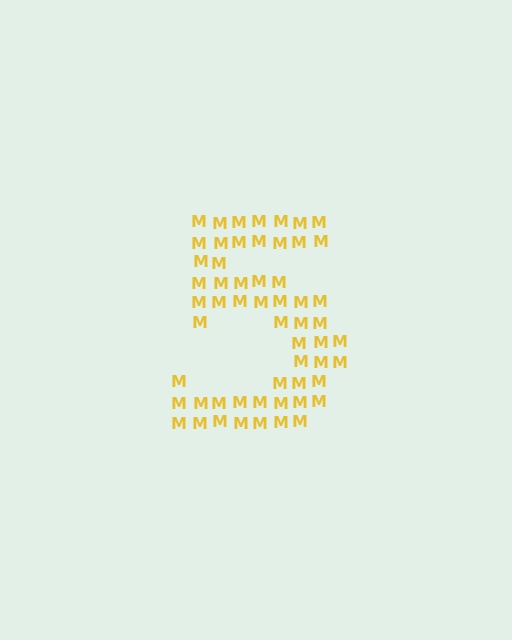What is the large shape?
The large shape is the digit 5.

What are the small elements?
The small elements are letter M's.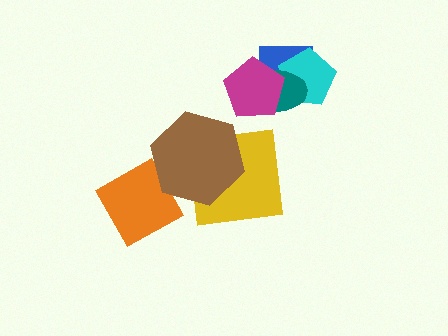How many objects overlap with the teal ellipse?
3 objects overlap with the teal ellipse.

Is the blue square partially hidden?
Yes, it is partially covered by another shape.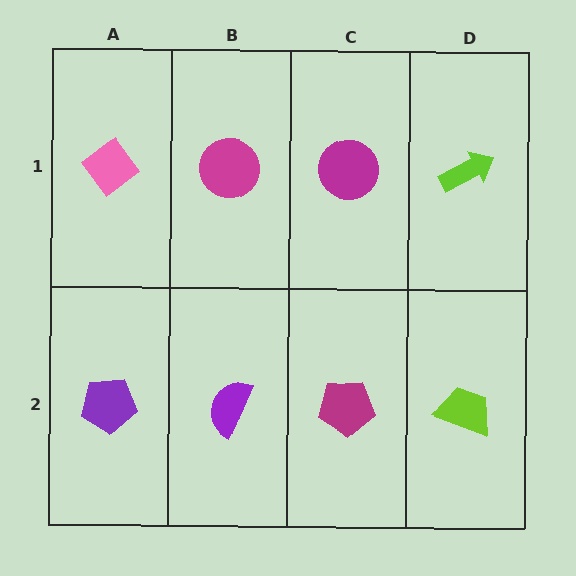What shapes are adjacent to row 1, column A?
A purple pentagon (row 2, column A), a magenta circle (row 1, column B).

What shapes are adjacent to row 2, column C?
A magenta circle (row 1, column C), a purple semicircle (row 2, column B), a lime trapezoid (row 2, column D).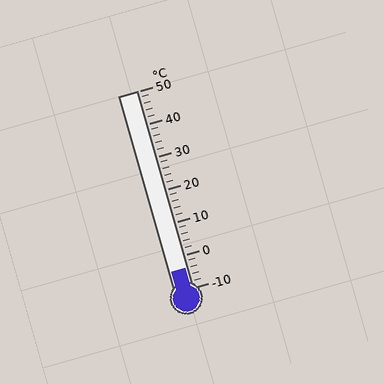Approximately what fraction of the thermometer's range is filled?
The thermometer is filled to approximately 10% of its range.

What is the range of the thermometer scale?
The thermometer scale ranges from -10°C to 50°C.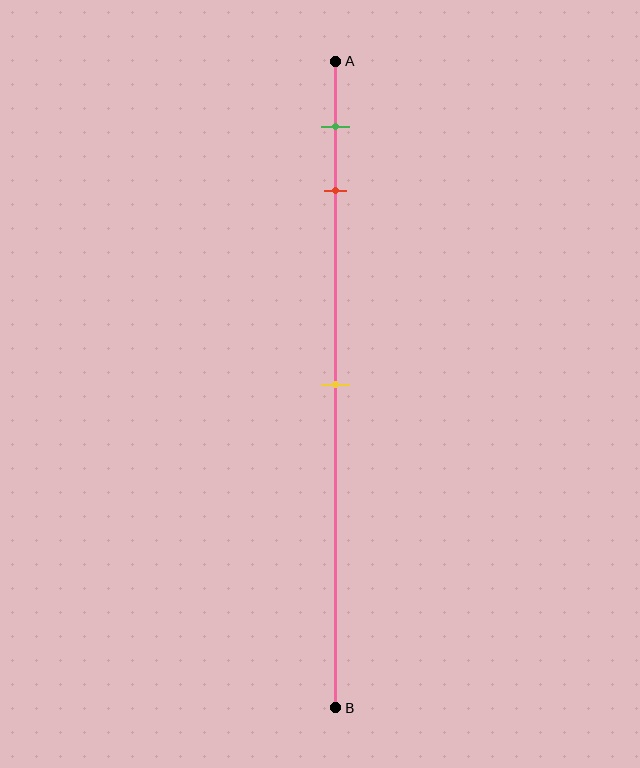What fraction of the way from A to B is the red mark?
The red mark is approximately 20% (0.2) of the way from A to B.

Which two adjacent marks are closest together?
The green and red marks are the closest adjacent pair.